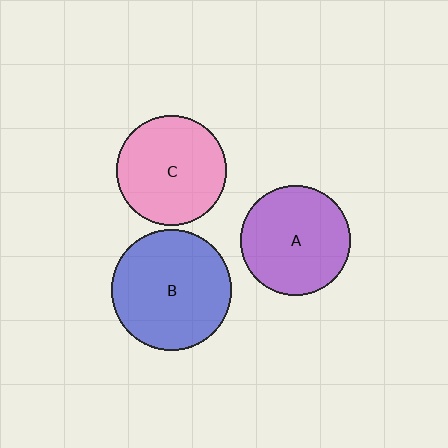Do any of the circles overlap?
No, none of the circles overlap.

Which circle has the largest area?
Circle B (blue).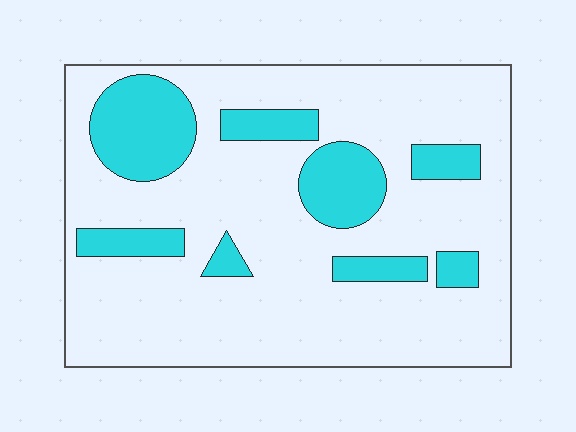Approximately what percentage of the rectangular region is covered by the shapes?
Approximately 20%.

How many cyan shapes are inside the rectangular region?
8.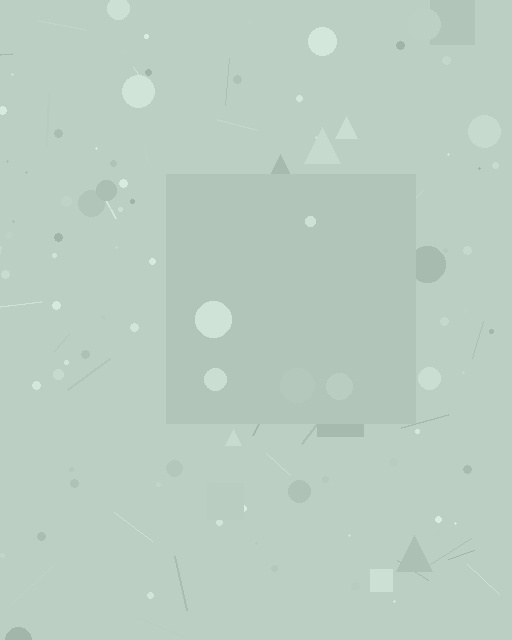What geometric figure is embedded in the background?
A square is embedded in the background.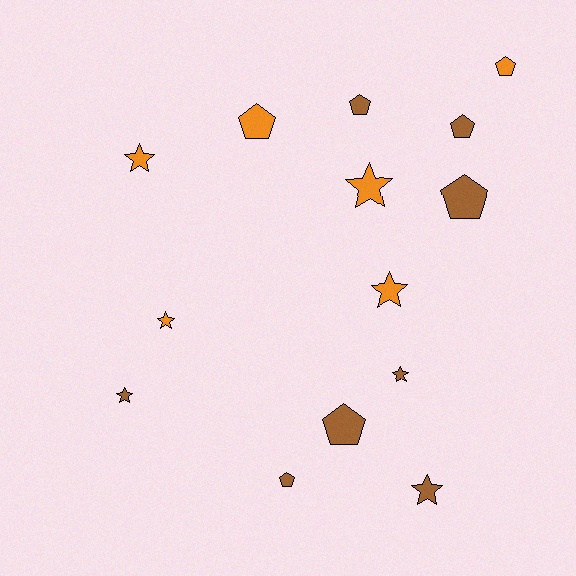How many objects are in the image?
There are 14 objects.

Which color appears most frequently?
Brown, with 8 objects.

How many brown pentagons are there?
There are 5 brown pentagons.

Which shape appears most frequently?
Pentagon, with 7 objects.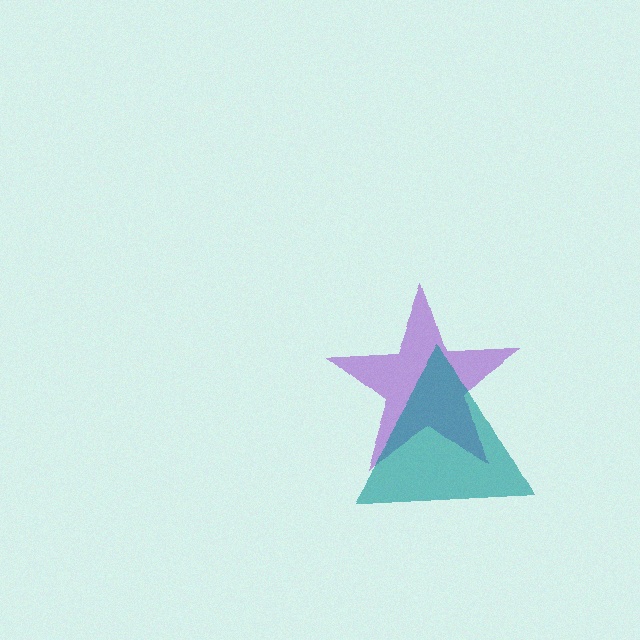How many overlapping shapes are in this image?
There are 2 overlapping shapes in the image.